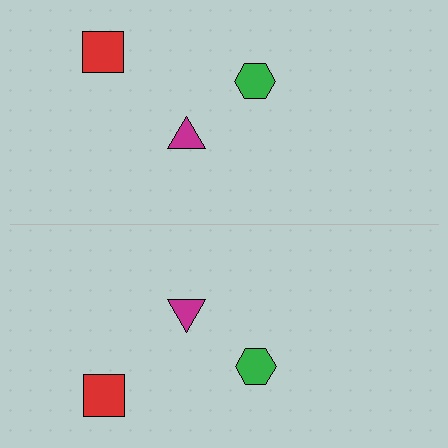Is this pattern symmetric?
Yes, this pattern has bilateral (reflection) symmetry.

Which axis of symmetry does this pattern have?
The pattern has a horizontal axis of symmetry running through the center of the image.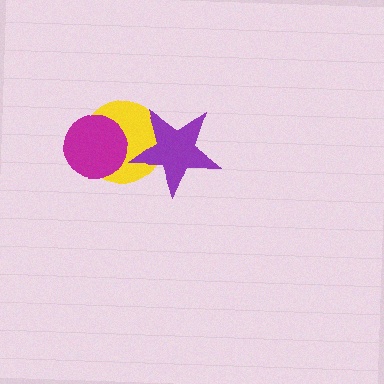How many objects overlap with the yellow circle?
2 objects overlap with the yellow circle.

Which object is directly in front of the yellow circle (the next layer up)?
The magenta circle is directly in front of the yellow circle.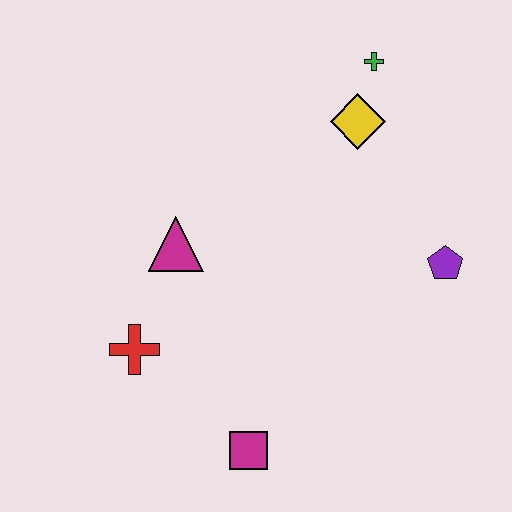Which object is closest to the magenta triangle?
The red cross is closest to the magenta triangle.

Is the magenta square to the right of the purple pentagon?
No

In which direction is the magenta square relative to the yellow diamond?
The magenta square is below the yellow diamond.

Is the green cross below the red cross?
No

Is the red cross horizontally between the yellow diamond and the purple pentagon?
No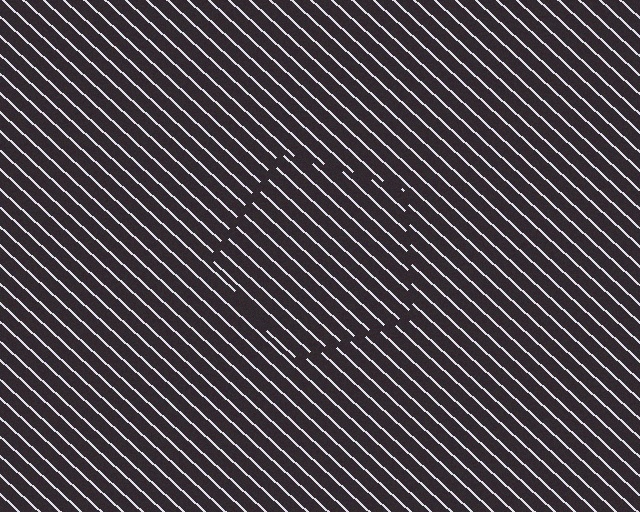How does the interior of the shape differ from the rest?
The interior of the shape contains the same grating, shifted by half a period — the contour is defined by the phase discontinuity where line-ends from the inner and outer gratings abut.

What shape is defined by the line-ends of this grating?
An illusory pentagon. The interior of the shape contains the same grating, shifted by half a period — the contour is defined by the phase discontinuity where line-ends from the inner and outer gratings abut.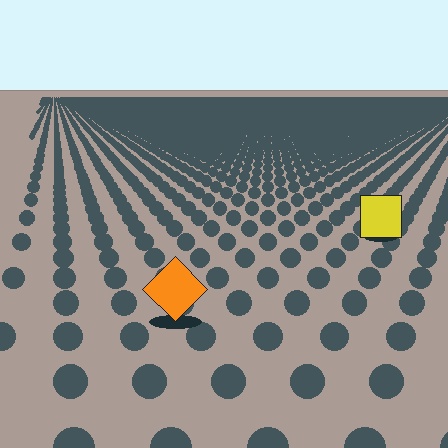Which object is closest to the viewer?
The orange diamond is closest. The texture marks near it are larger and more spread out.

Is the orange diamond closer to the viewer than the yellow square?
Yes. The orange diamond is closer — you can tell from the texture gradient: the ground texture is coarser near it.